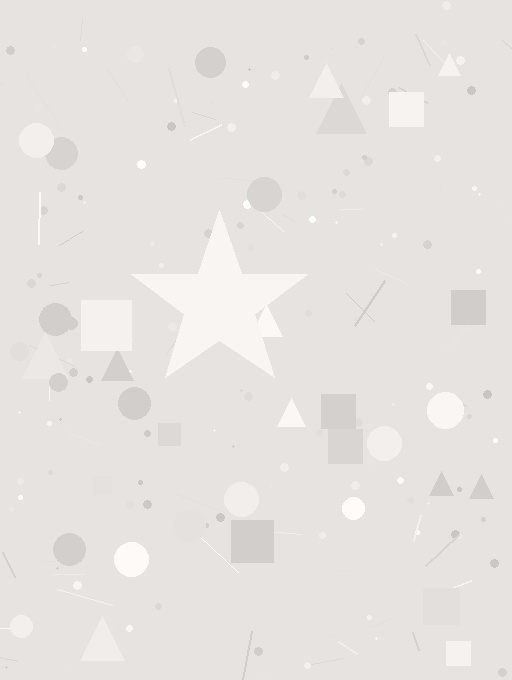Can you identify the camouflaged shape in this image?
The camouflaged shape is a star.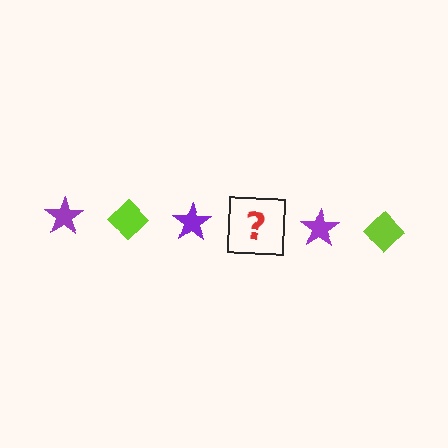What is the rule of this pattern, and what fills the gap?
The rule is that the pattern alternates between purple star and lime diamond. The gap should be filled with a lime diamond.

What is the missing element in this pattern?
The missing element is a lime diamond.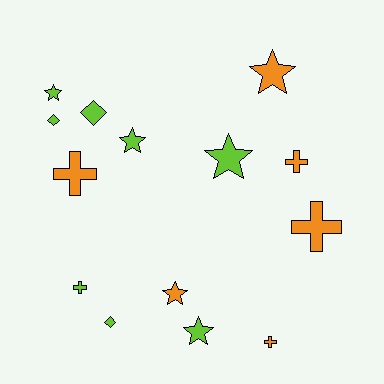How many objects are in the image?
There are 14 objects.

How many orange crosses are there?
There are 4 orange crosses.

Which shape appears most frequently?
Star, with 6 objects.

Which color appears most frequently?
Lime, with 8 objects.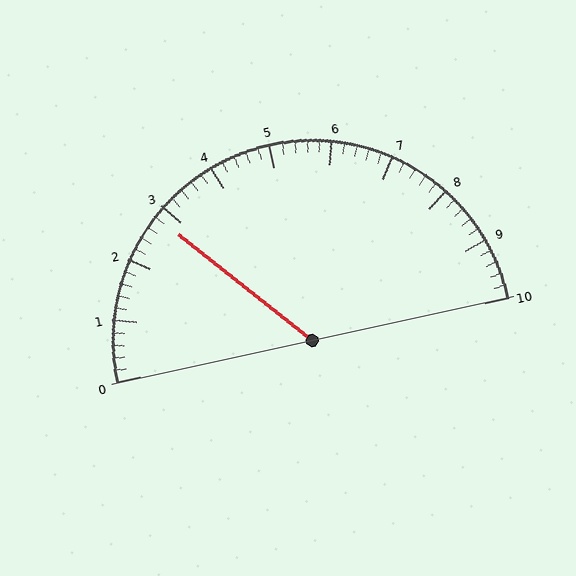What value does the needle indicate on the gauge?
The needle indicates approximately 2.8.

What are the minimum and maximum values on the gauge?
The gauge ranges from 0 to 10.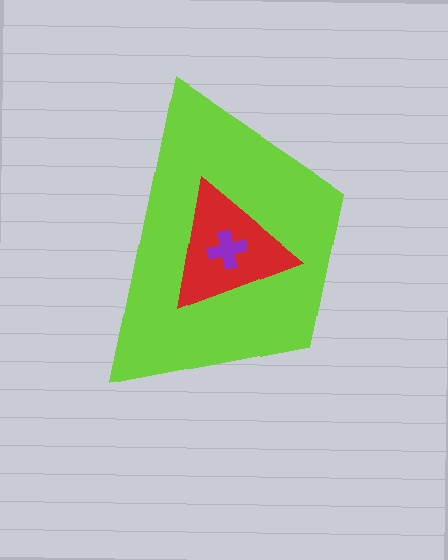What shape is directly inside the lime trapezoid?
The red triangle.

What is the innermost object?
The purple cross.